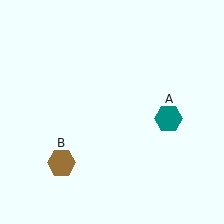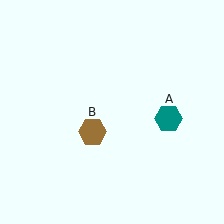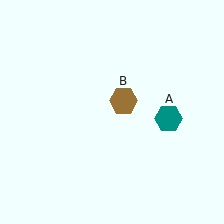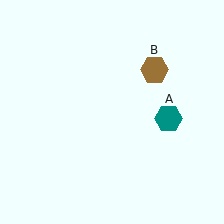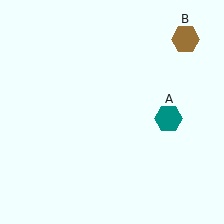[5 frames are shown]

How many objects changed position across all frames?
1 object changed position: brown hexagon (object B).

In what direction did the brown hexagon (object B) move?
The brown hexagon (object B) moved up and to the right.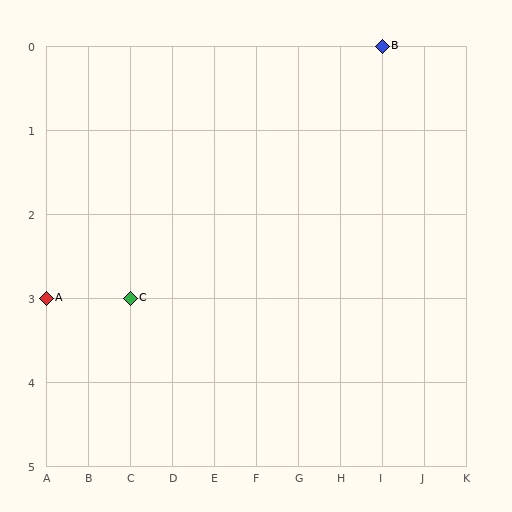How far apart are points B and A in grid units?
Points B and A are 8 columns and 3 rows apart (about 8.5 grid units diagonally).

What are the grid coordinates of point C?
Point C is at grid coordinates (C, 3).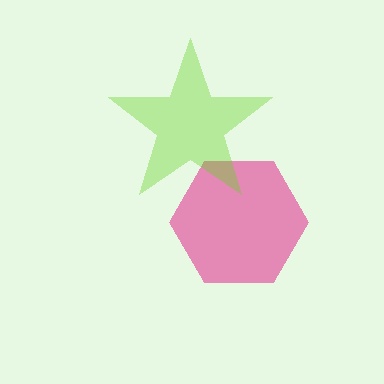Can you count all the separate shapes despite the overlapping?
Yes, there are 2 separate shapes.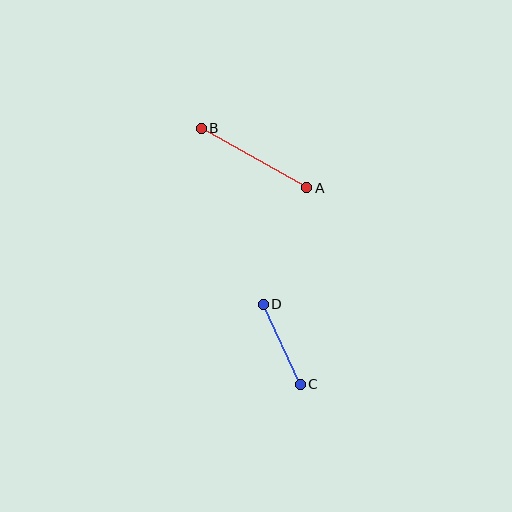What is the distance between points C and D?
The distance is approximately 88 pixels.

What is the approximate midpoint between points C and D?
The midpoint is at approximately (282, 344) pixels.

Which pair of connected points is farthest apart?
Points A and B are farthest apart.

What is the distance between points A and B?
The distance is approximately 121 pixels.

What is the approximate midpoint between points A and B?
The midpoint is at approximately (254, 158) pixels.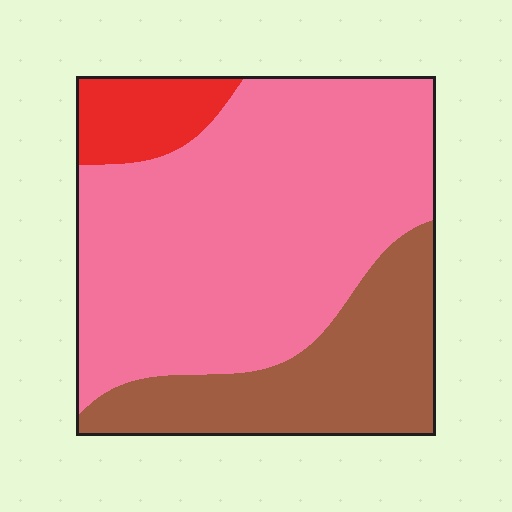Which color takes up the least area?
Red, at roughly 10%.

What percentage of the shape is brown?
Brown takes up about one quarter (1/4) of the shape.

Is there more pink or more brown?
Pink.